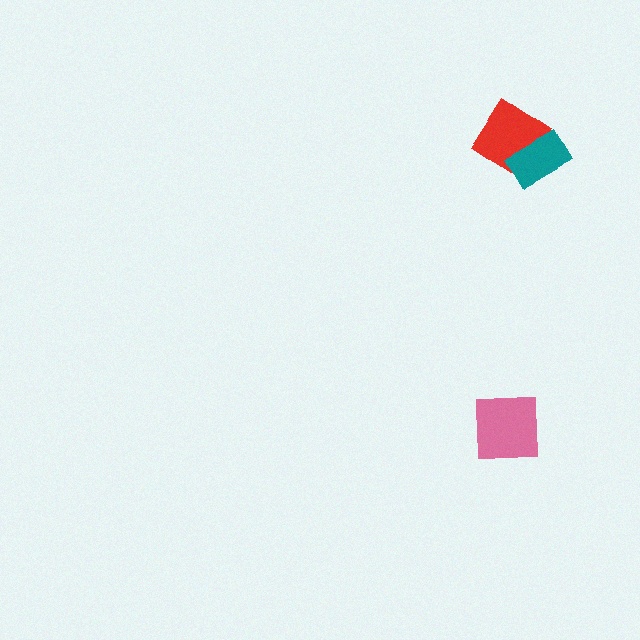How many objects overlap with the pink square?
0 objects overlap with the pink square.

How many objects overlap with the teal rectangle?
1 object overlaps with the teal rectangle.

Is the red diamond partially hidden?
Yes, it is partially covered by another shape.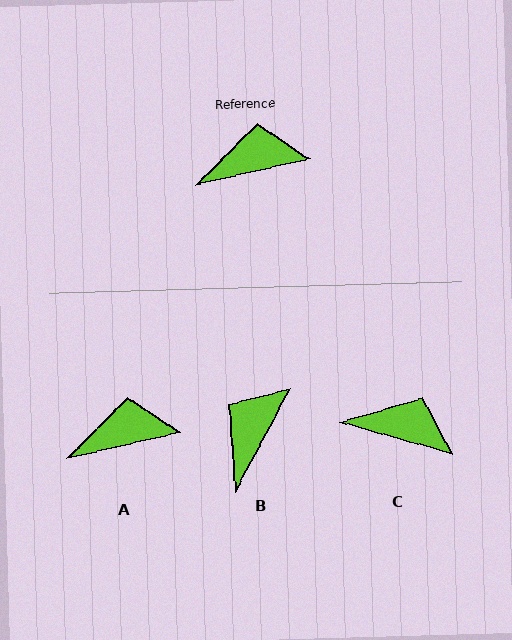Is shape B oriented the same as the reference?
No, it is off by about 49 degrees.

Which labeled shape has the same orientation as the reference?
A.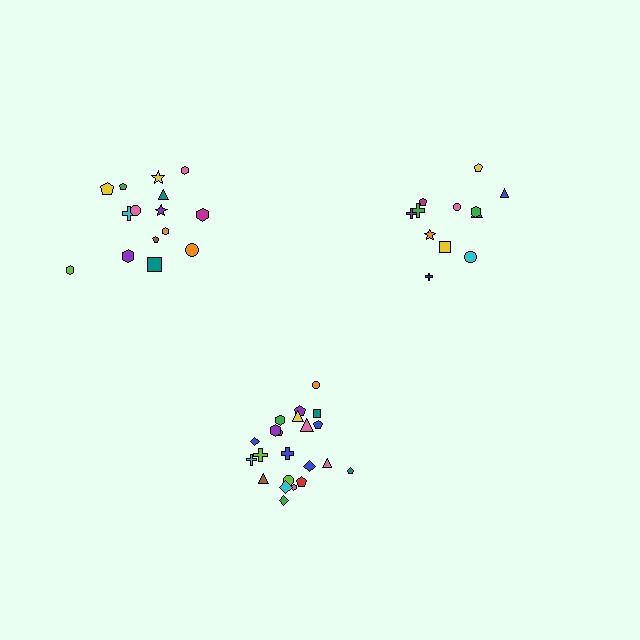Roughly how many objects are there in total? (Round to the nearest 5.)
Roughly 50 objects in total.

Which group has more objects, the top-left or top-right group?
The top-left group.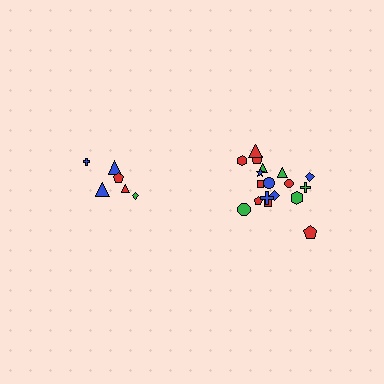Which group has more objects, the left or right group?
The right group.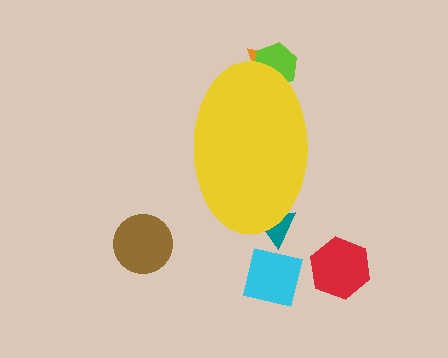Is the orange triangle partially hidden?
Yes, the orange triangle is partially hidden behind the yellow ellipse.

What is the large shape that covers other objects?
A yellow ellipse.